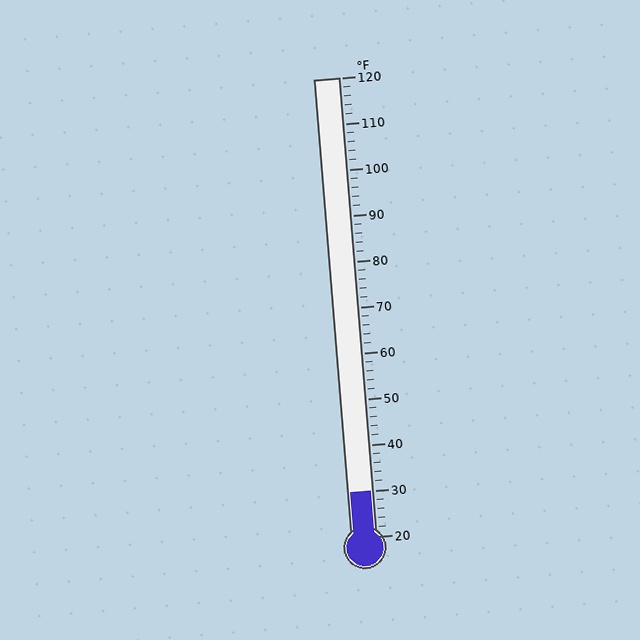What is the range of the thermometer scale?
The thermometer scale ranges from 20°F to 120°F.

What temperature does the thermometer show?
The thermometer shows approximately 30°F.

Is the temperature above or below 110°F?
The temperature is below 110°F.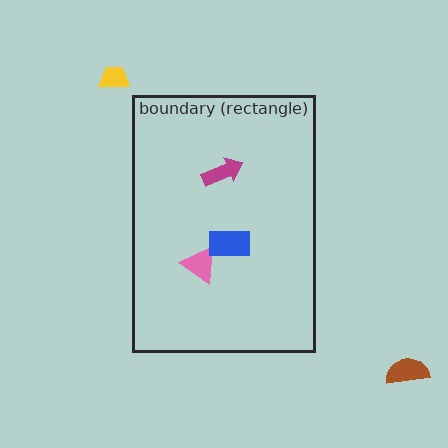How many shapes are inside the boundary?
3 inside, 2 outside.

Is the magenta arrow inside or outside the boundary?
Inside.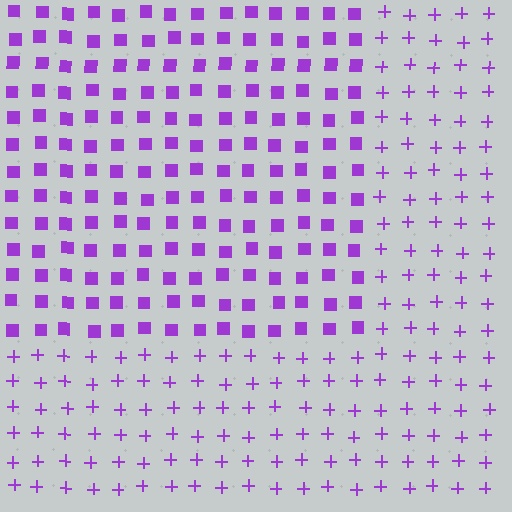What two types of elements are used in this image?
The image uses squares inside the rectangle region and plus signs outside it.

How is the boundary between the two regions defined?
The boundary is defined by a change in element shape: squares inside vs. plus signs outside. All elements share the same color and spacing.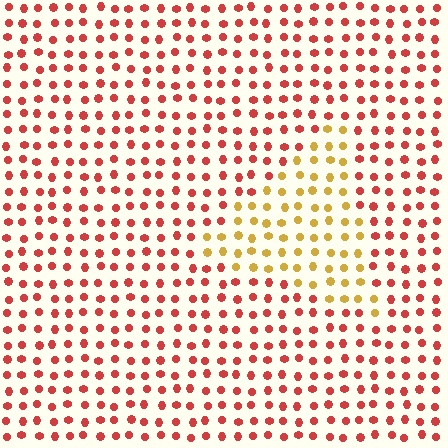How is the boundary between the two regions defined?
The boundary is defined purely by a slight shift in hue (about 46 degrees). Spacing, size, and orientation are identical on both sides.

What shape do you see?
I see a triangle.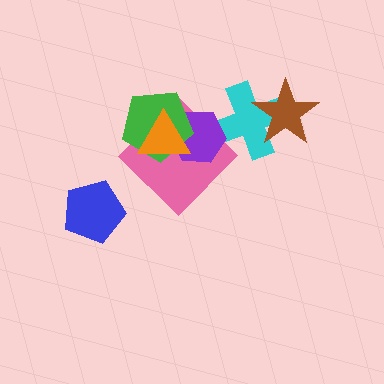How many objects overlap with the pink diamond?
3 objects overlap with the pink diamond.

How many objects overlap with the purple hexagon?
4 objects overlap with the purple hexagon.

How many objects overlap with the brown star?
1 object overlaps with the brown star.